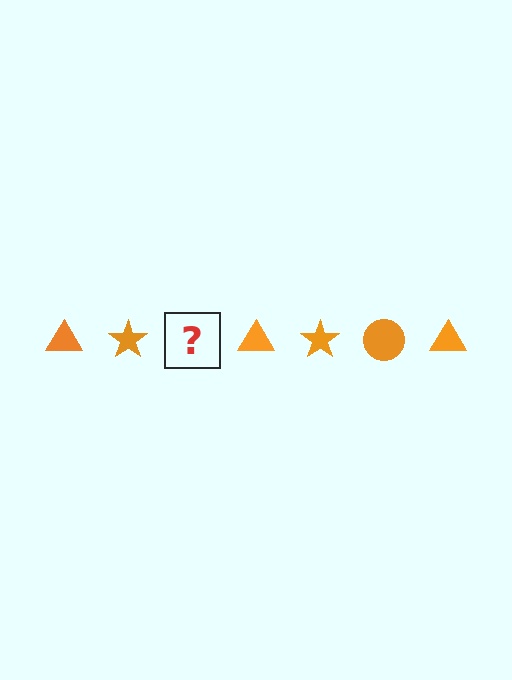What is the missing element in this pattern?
The missing element is an orange circle.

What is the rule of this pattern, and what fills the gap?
The rule is that the pattern cycles through triangle, star, circle shapes in orange. The gap should be filled with an orange circle.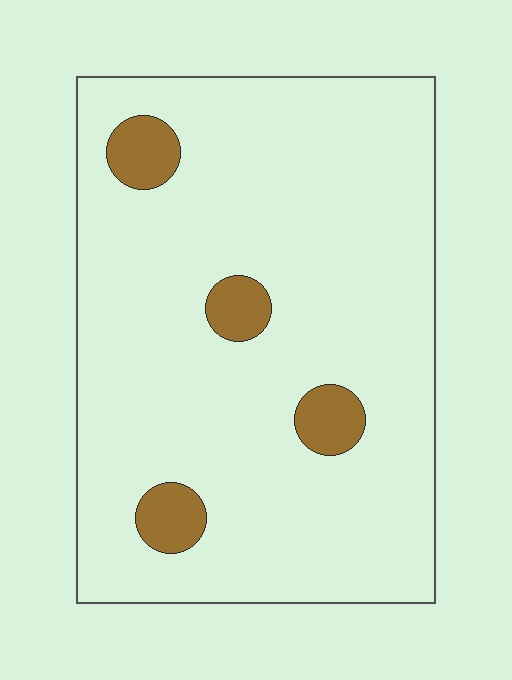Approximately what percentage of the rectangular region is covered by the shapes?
Approximately 10%.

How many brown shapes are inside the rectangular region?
4.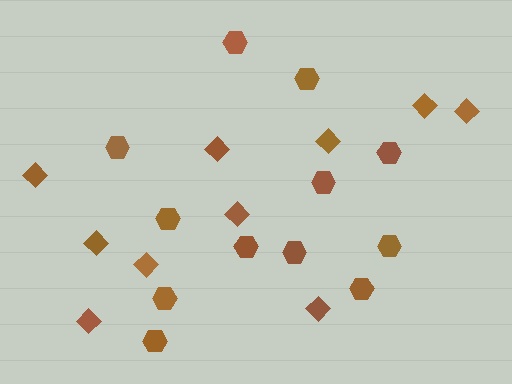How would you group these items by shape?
There are 2 groups: one group of diamonds (10) and one group of hexagons (12).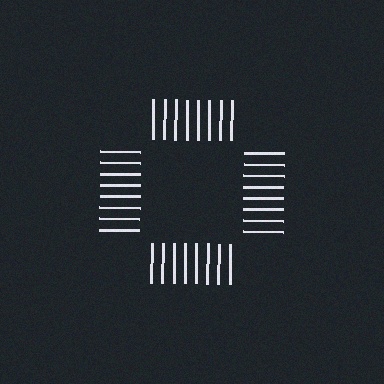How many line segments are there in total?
32 — 8 along each of the 4 edges.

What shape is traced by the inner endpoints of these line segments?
An illusory square — the line segments terminate on its edges but no continuous stroke is drawn.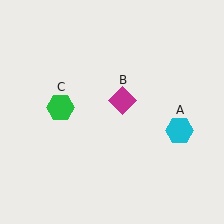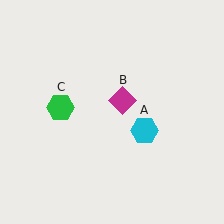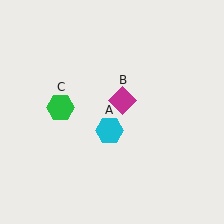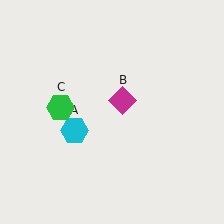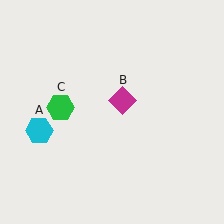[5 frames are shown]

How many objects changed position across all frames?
1 object changed position: cyan hexagon (object A).